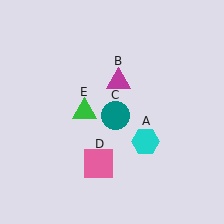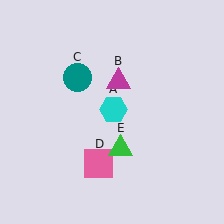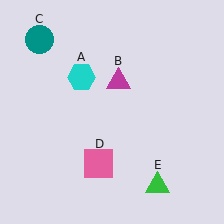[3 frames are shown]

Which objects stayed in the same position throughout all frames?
Magenta triangle (object B) and pink square (object D) remained stationary.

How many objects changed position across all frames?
3 objects changed position: cyan hexagon (object A), teal circle (object C), green triangle (object E).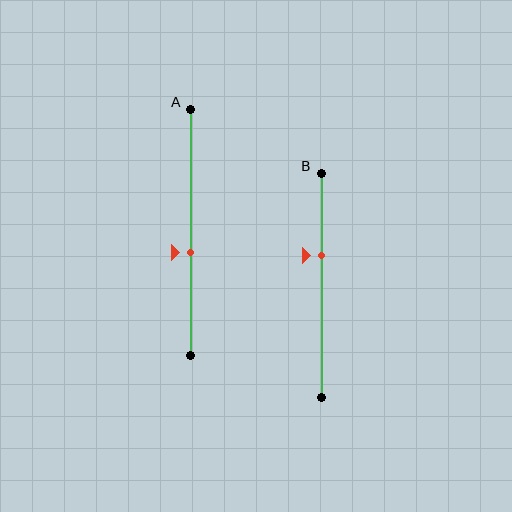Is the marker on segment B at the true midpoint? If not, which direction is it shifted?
No, the marker on segment B is shifted upward by about 13% of the segment length.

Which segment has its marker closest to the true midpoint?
Segment A has its marker closest to the true midpoint.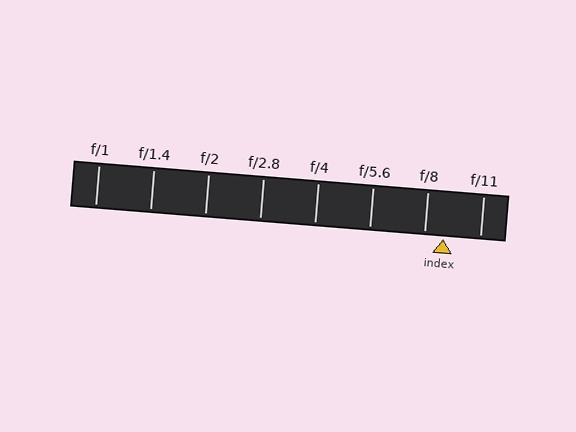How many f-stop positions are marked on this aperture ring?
There are 8 f-stop positions marked.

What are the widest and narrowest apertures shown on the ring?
The widest aperture shown is f/1 and the narrowest is f/11.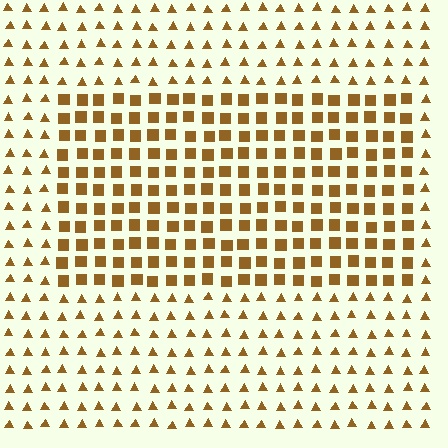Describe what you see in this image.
The image is filled with small brown elements arranged in a uniform grid. A rectangle-shaped region contains squares, while the surrounding area contains triangles. The boundary is defined purely by the change in element shape.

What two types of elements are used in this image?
The image uses squares inside the rectangle region and triangles outside it.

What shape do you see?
I see a rectangle.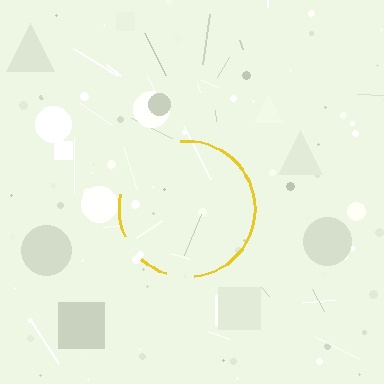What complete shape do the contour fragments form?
The contour fragments form a circle.